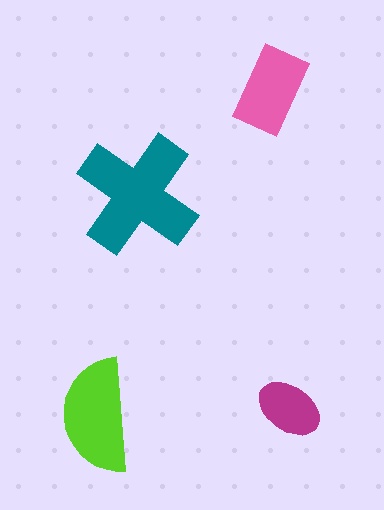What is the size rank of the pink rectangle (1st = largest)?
3rd.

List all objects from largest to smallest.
The teal cross, the lime semicircle, the pink rectangle, the magenta ellipse.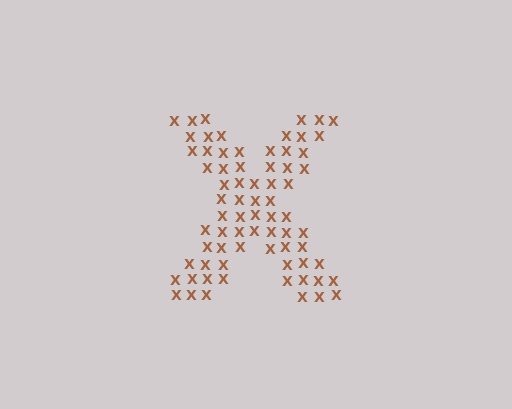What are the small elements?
The small elements are letter X's.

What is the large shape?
The large shape is the letter X.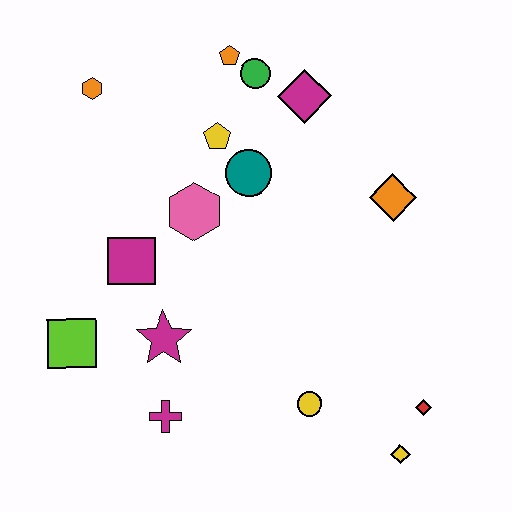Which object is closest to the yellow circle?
The yellow diamond is closest to the yellow circle.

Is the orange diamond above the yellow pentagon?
No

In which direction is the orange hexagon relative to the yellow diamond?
The orange hexagon is above the yellow diamond.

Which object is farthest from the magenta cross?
The orange pentagon is farthest from the magenta cross.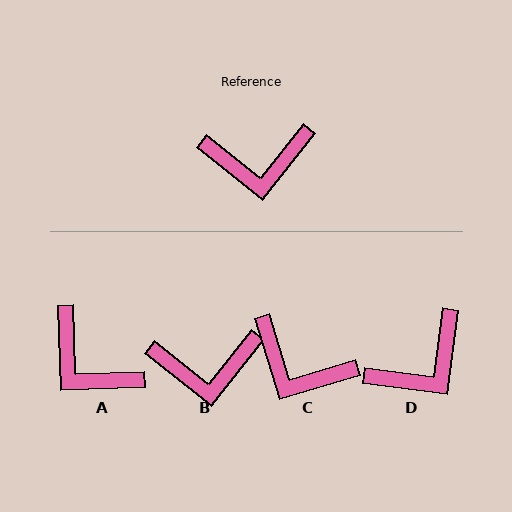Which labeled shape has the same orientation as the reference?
B.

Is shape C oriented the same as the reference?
No, it is off by about 35 degrees.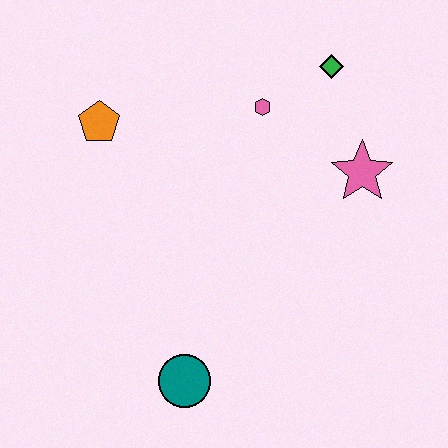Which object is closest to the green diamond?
The pink hexagon is closest to the green diamond.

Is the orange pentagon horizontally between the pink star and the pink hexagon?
No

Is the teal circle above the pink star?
No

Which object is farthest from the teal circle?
The green diamond is farthest from the teal circle.